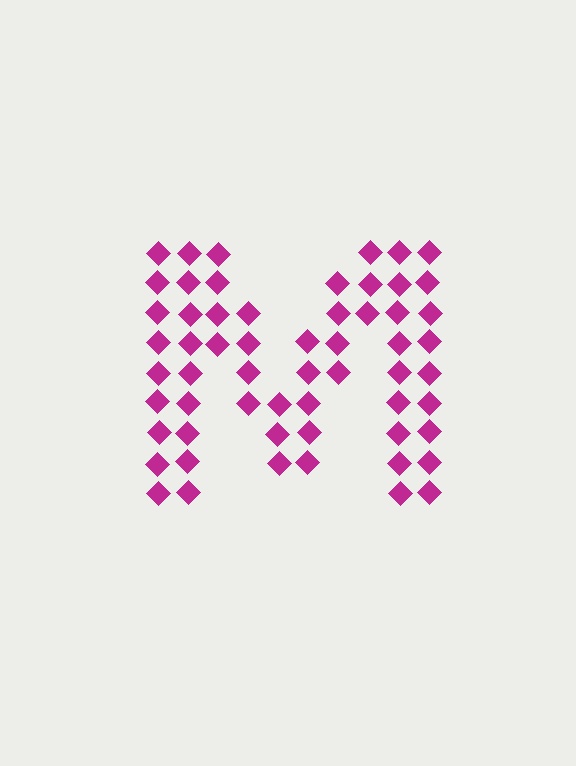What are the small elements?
The small elements are diamonds.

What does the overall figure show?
The overall figure shows the letter M.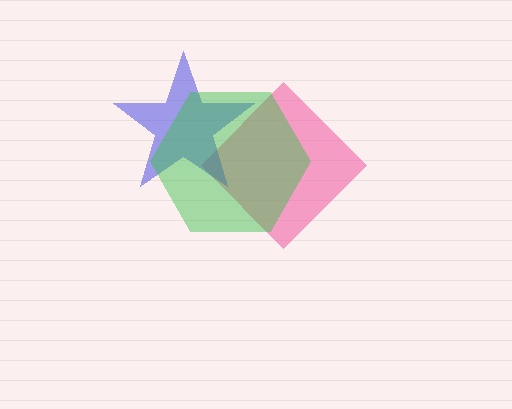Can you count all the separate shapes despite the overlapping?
Yes, there are 3 separate shapes.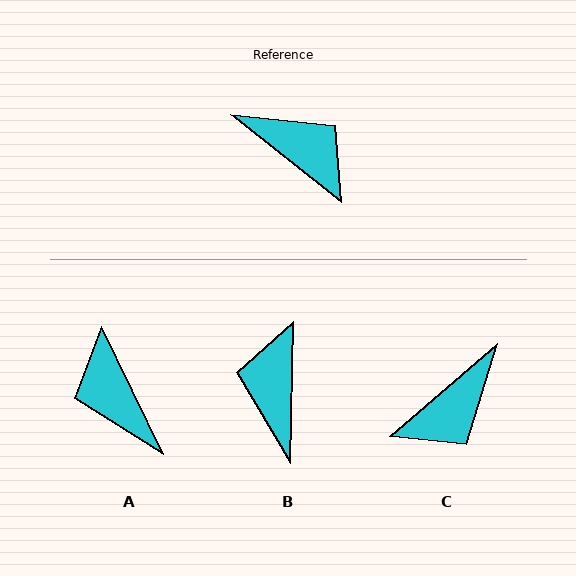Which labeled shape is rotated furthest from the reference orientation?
A, about 154 degrees away.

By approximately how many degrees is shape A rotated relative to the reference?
Approximately 154 degrees counter-clockwise.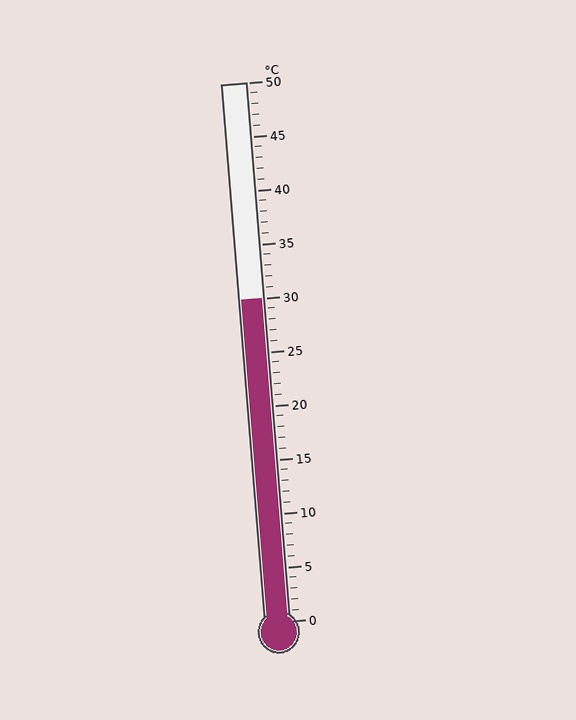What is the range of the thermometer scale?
The thermometer scale ranges from 0°C to 50°C.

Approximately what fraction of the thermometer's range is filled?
The thermometer is filled to approximately 60% of its range.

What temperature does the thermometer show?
The thermometer shows approximately 30°C.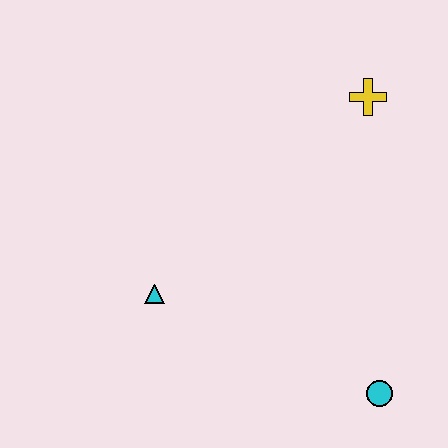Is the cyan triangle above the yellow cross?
No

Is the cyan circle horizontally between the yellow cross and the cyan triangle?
No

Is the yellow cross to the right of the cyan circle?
No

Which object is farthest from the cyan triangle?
The yellow cross is farthest from the cyan triangle.